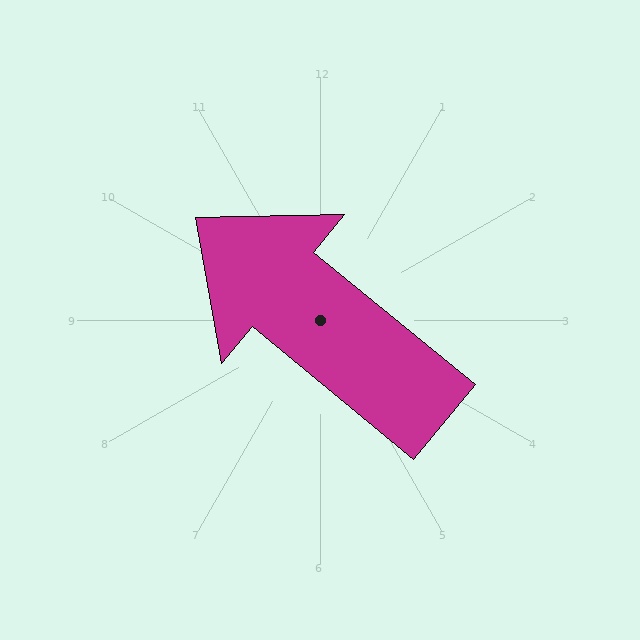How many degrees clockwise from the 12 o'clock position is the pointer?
Approximately 309 degrees.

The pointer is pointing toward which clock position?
Roughly 10 o'clock.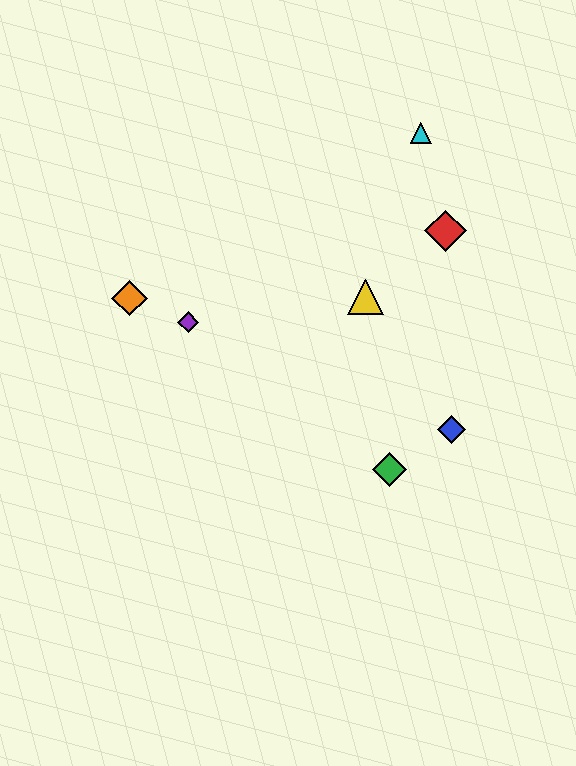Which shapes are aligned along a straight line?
The blue diamond, the purple diamond, the orange diamond are aligned along a straight line.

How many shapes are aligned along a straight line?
3 shapes (the blue diamond, the purple diamond, the orange diamond) are aligned along a straight line.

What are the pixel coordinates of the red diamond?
The red diamond is at (446, 231).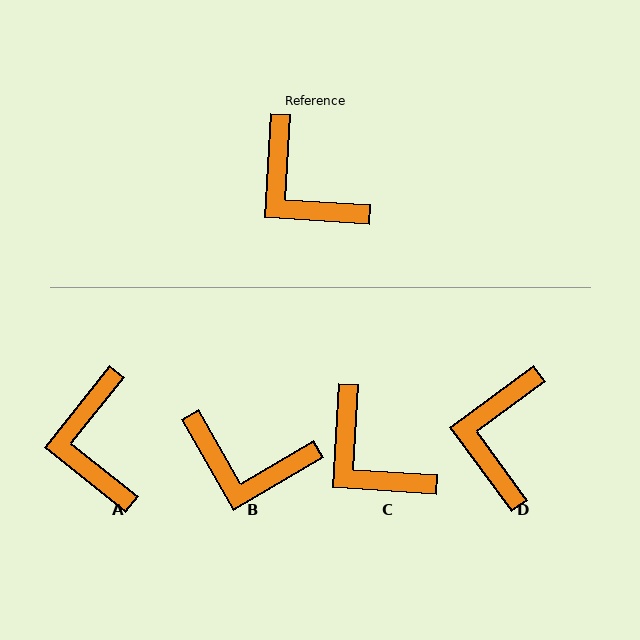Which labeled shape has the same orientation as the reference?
C.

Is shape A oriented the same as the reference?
No, it is off by about 35 degrees.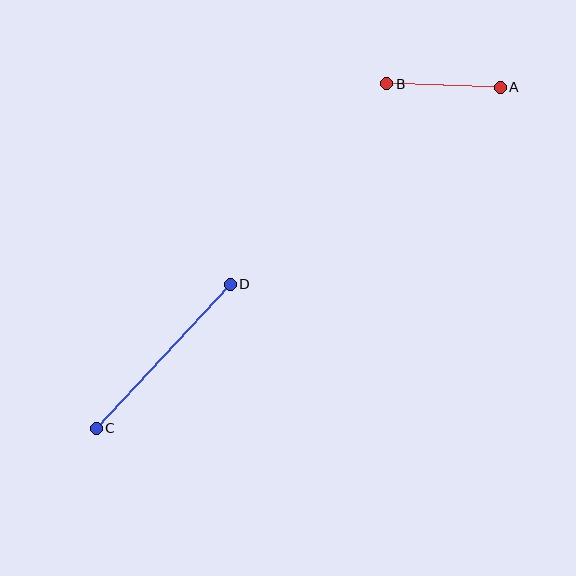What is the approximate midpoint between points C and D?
The midpoint is at approximately (163, 356) pixels.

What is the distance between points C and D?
The distance is approximately 197 pixels.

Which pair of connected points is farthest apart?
Points C and D are farthest apart.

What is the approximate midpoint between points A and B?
The midpoint is at approximately (443, 86) pixels.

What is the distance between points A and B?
The distance is approximately 114 pixels.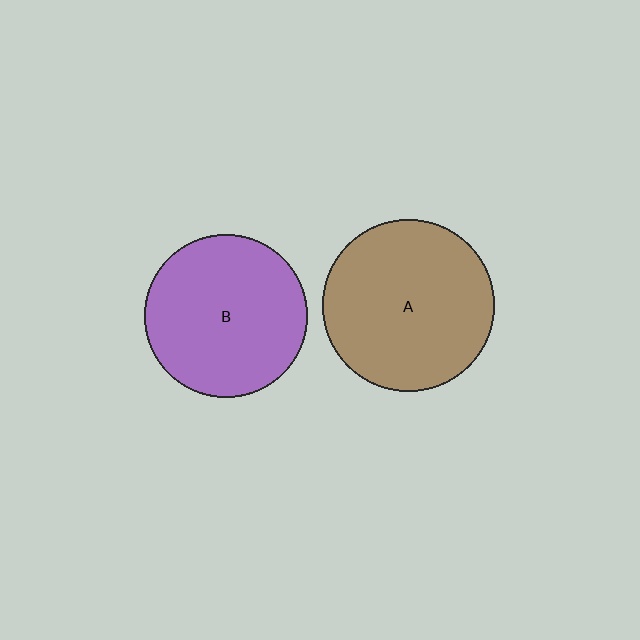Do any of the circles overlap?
No, none of the circles overlap.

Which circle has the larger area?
Circle A (brown).